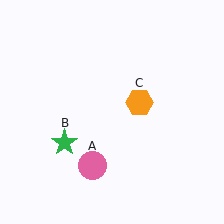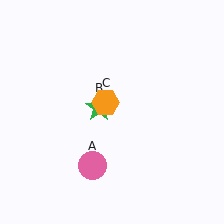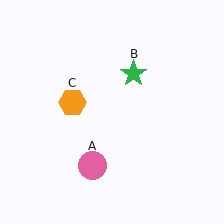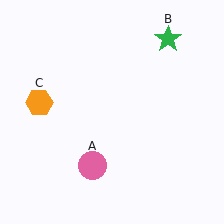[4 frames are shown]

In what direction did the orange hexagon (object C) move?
The orange hexagon (object C) moved left.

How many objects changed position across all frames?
2 objects changed position: green star (object B), orange hexagon (object C).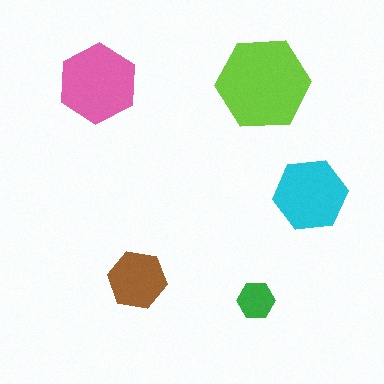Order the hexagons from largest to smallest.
the lime one, the pink one, the cyan one, the brown one, the green one.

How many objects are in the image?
There are 5 objects in the image.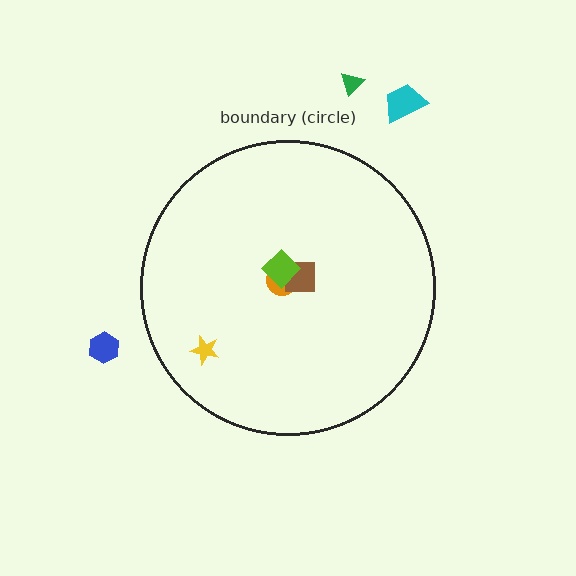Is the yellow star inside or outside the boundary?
Inside.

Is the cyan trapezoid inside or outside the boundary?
Outside.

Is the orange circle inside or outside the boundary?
Inside.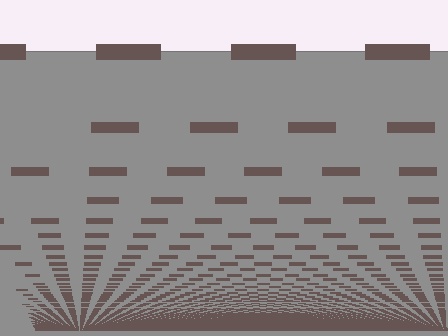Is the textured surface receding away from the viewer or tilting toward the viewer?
The surface appears to tilt toward the viewer. Texture elements get larger and sparser toward the top.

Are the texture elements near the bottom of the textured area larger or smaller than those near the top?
Smaller. The gradient is inverted — elements near the bottom are smaller and denser.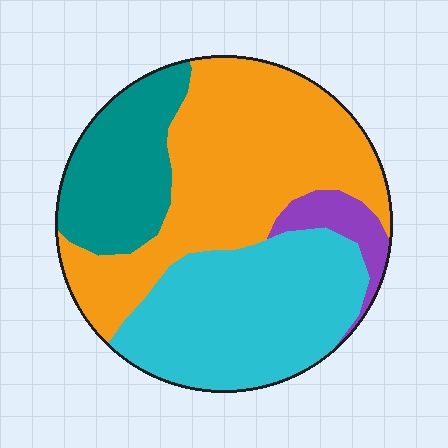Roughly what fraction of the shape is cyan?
Cyan covers roughly 35% of the shape.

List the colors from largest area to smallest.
From largest to smallest: orange, cyan, teal, purple.